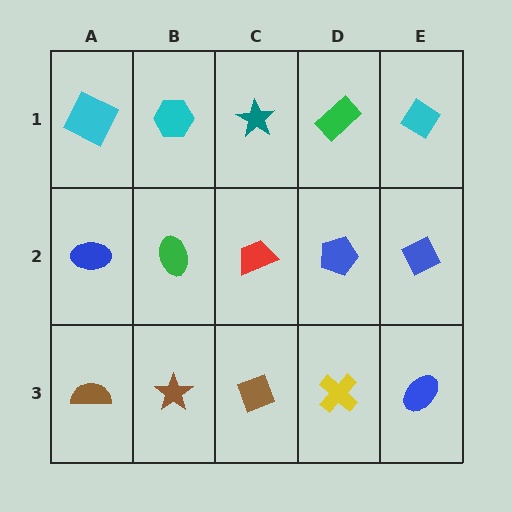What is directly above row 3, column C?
A red trapezoid.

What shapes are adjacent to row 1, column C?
A red trapezoid (row 2, column C), a cyan hexagon (row 1, column B), a green rectangle (row 1, column D).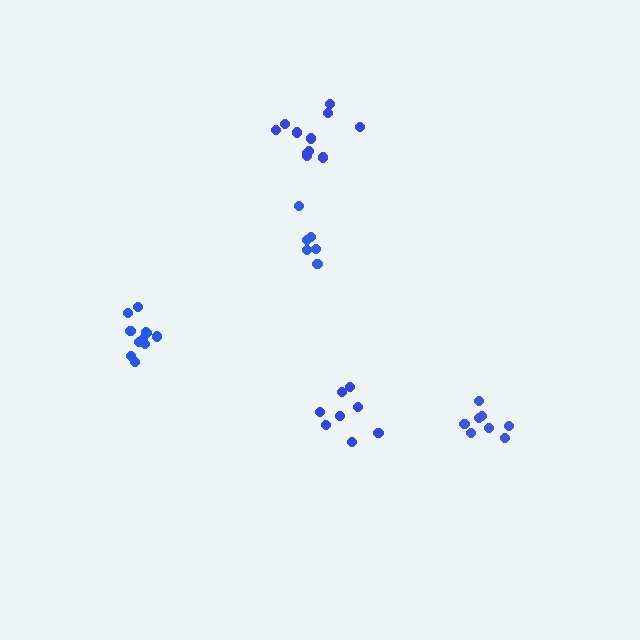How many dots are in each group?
Group 1: 11 dots, Group 2: 8 dots, Group 3: 8 dots, Group 4: 11 dots, Group 5: 6 dots (44 total).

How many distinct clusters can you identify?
There are 5 distinct clusters.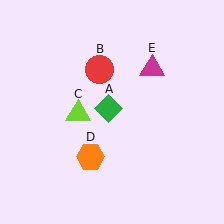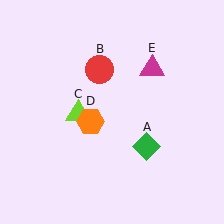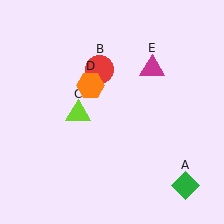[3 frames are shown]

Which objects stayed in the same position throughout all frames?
Red circle (object B) and lime triangle (object C) and magenta triangle (object E) remained stationary.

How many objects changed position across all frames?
2 objects changed position: green diamond (object A), orange hexagon (object D).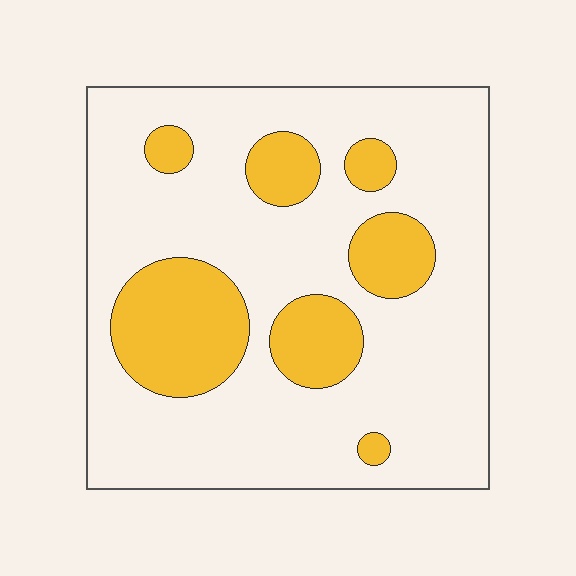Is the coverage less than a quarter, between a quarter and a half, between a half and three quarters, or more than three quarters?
Less than a quarter.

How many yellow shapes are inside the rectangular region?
7.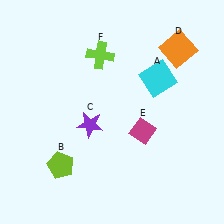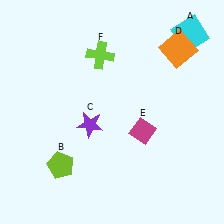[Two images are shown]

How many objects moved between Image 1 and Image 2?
1 object moved between the two images.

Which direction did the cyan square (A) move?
The cyan square (A) moved up.